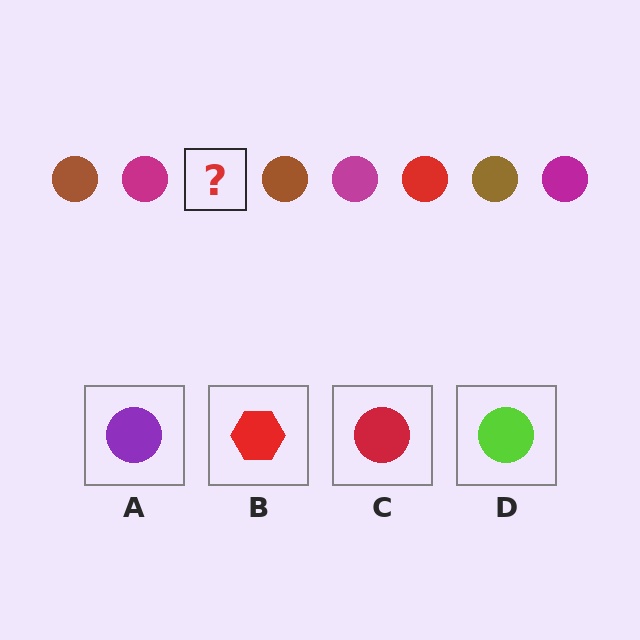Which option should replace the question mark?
Option C.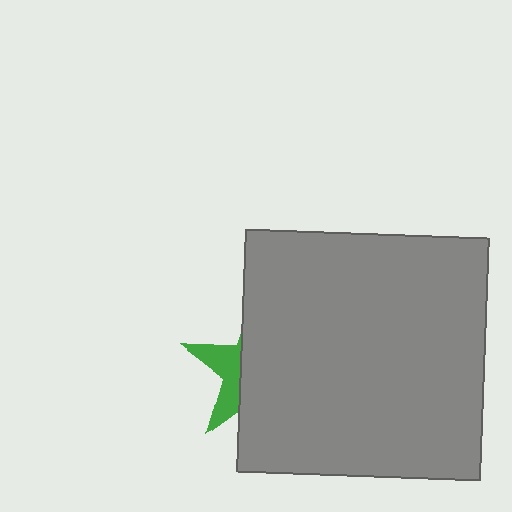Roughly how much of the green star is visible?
A small part of it is visible (roughly 30%).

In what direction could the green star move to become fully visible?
The green star could move left. That would shift it out from behind the gray square entirely.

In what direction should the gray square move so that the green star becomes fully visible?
The gray square should move right. That is the shortest direction to clear the overlap and leave the green star fully visible.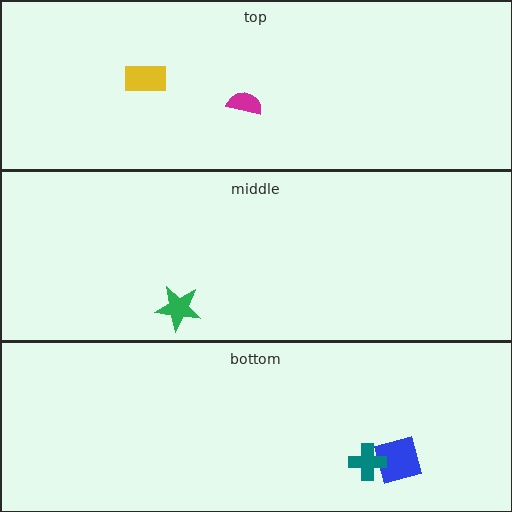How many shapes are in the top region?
2.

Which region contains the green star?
The middle region.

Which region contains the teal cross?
The bottom region.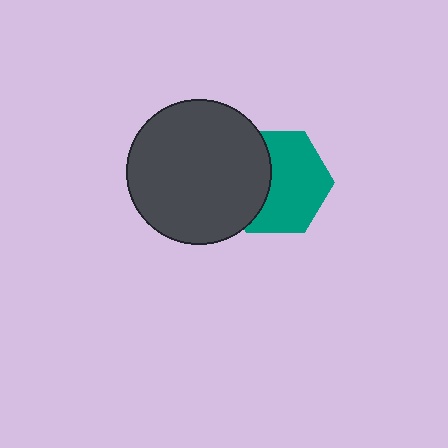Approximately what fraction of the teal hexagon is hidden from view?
Roughly 37% of the teal hexagon is hidden behind the dark gray circle.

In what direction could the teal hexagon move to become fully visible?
The teal hexagon could move right. That would shift it out from behind the dark gray circle entirely.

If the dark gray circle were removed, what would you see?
You would see the complete teal hexagon.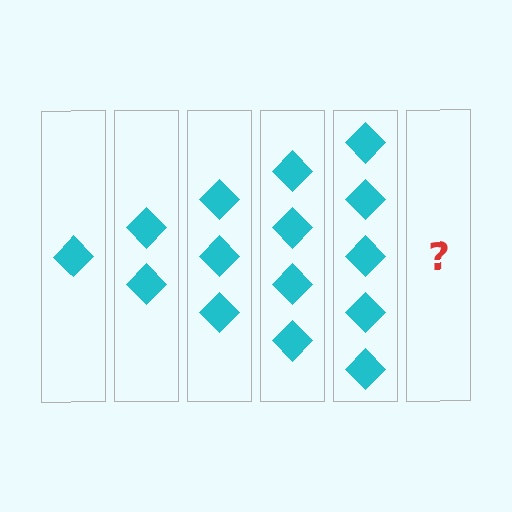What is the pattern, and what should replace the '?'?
The pattern is that each step adds one more diamond. The '?' should be 6 diamonds.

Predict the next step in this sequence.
The next step is 6 diamonds.